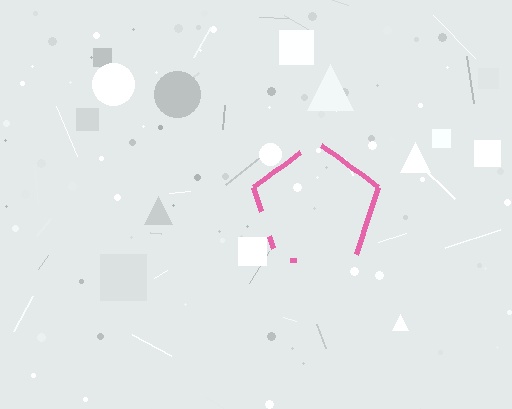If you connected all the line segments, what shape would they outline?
They would outline a pentagon.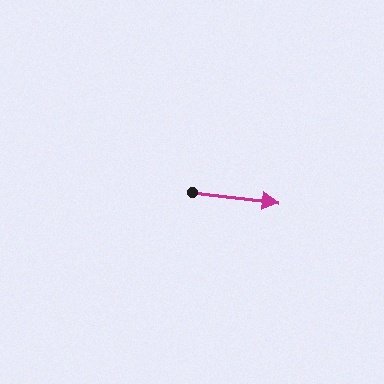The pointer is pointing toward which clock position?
Roughly 3 o'clock.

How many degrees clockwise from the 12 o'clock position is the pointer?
Approximately 97 degrees.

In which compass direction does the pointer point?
East.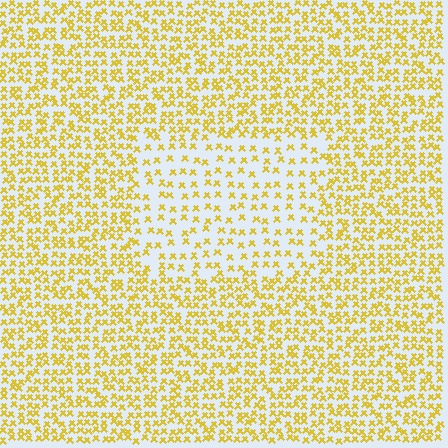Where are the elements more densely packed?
The elements are more densely packed outside the rectangle boundary.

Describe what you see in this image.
The image contains small yellow elements arranged at two different densities. A rectangle-shaped region is visible where the elements are less densely packed than the surrounding area.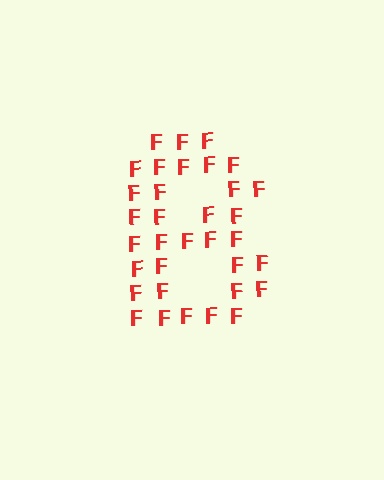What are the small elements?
The small elements are letter F's.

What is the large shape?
The large shape is the digit 8.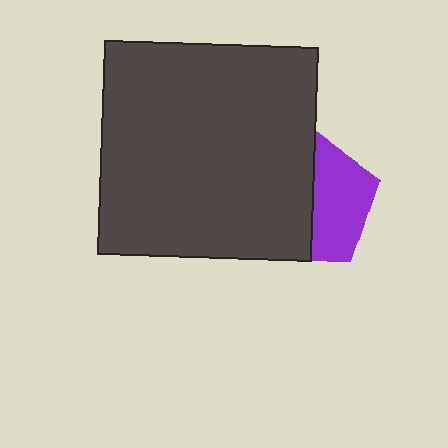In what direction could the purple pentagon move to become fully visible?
The purple pentagon could move right. That would shift it out from behind the dark gray square entirely.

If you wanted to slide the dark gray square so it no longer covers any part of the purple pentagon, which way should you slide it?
Slide it left — that is the most direct way to separate the two shapes.